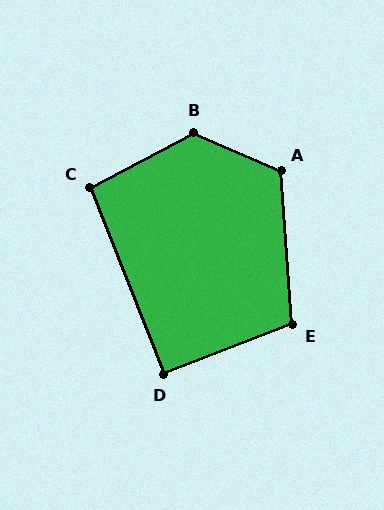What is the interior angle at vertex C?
Approximately 96 degrees (obtuse).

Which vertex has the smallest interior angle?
D, at approximately 91 degrees.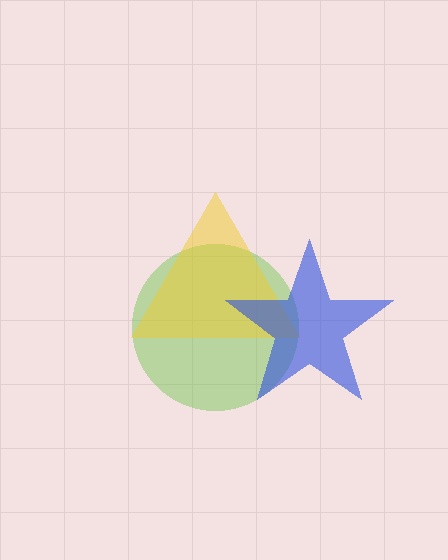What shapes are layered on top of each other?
The layered shapes are: a lime circle, a yellow triangle, a blue star.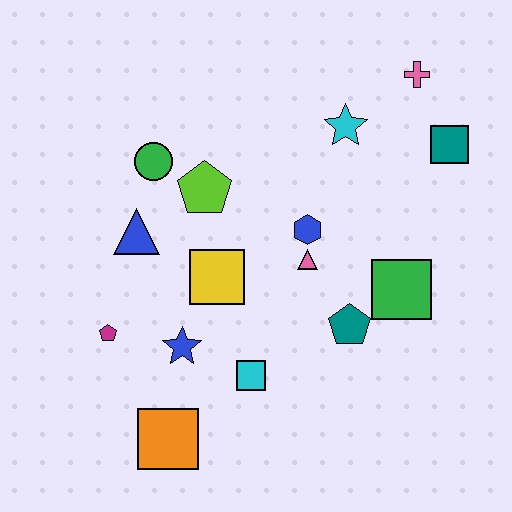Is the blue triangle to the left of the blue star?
Yes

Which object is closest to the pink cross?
The teal square is closest to the pink cross.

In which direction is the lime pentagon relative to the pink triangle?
The lime pentagon is to the left of the pink triangle.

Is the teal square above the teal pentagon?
Yes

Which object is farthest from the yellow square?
The pink cross is farthest from the yellow square.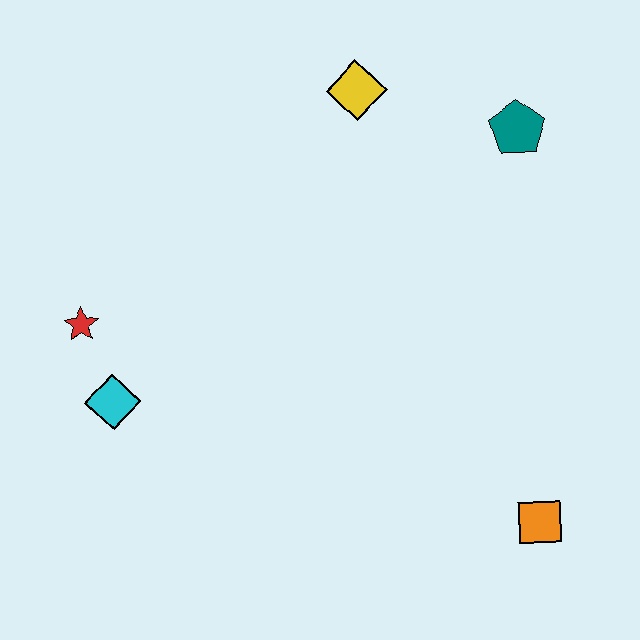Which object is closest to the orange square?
The teal pentagon is closest to the orange square.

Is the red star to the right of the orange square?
No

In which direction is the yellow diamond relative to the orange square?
The yellow diamond is above the orange square.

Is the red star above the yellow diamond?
No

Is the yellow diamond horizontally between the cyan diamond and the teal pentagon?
Yes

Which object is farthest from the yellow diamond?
The orange square is farthest from the yellow diamond.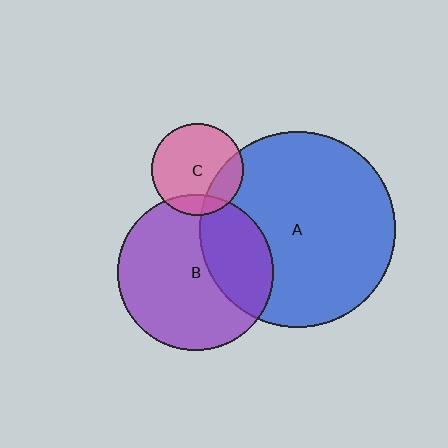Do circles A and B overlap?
Yes.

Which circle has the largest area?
Circle A (blue).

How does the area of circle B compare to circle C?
Approximately 2.9 times.